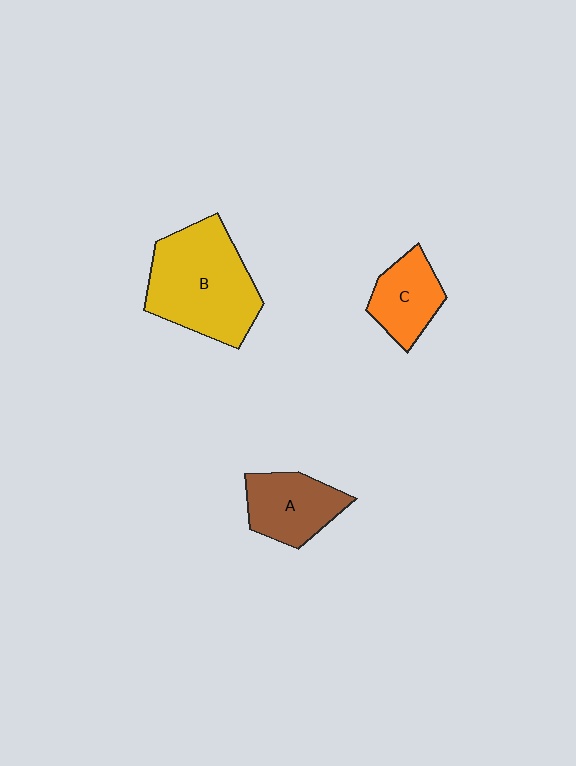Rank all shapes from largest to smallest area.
From largest to smallest: B (yellow), A (brown), C (orange).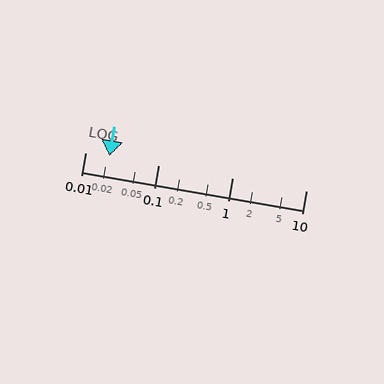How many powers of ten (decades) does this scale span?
The scale spans 3 decades, from 0.01 to 10.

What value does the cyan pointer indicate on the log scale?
The pointer indicates approximately 0.021.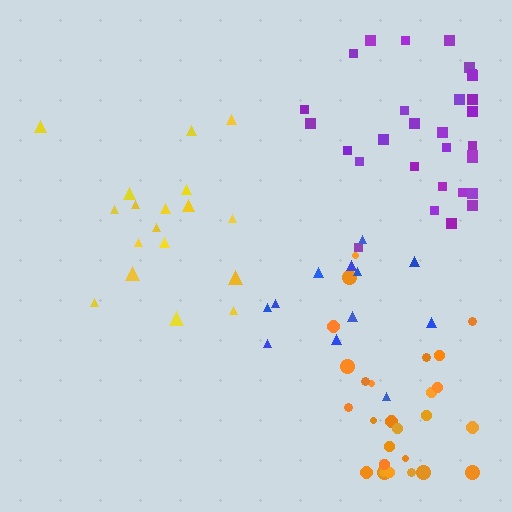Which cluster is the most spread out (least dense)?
Yellow.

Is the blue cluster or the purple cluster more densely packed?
Purple.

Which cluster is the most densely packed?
Purple.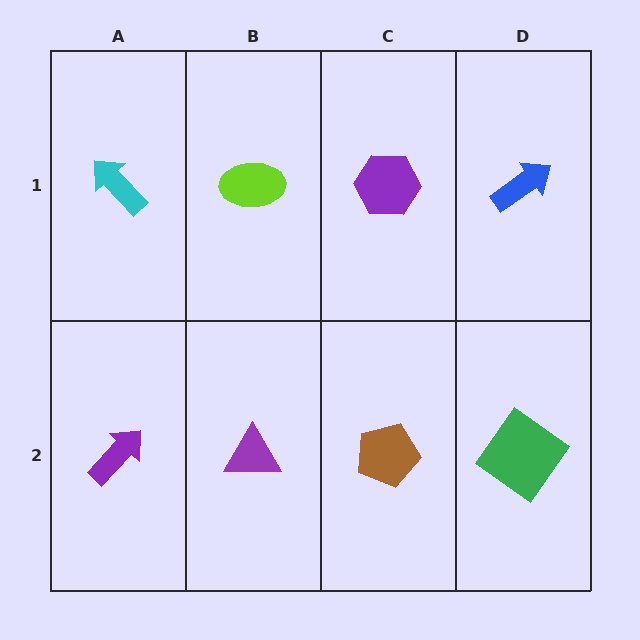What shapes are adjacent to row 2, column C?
A purple hexagon (row 1, column C), a purple triangle (row 2, column B), a green diamond (row 2, column D).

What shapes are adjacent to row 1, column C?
A brown pentagon (row 2, column C), a lime ellipse (row 1, column B), a blue arrow (row 1, column D).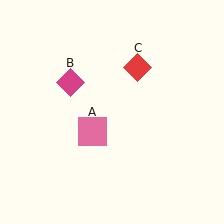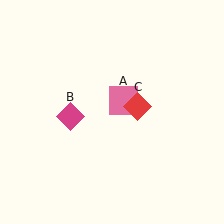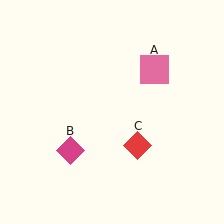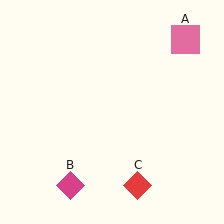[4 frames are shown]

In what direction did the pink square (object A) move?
The pink square (object A) moved up and to the right.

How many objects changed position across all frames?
3 objects changed position: pink square (object A), magenta diamond (object B), red diamond (object C).